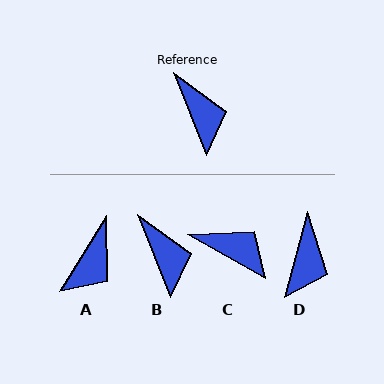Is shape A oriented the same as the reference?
No, it is off by about 53 degrees.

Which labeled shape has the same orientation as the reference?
B.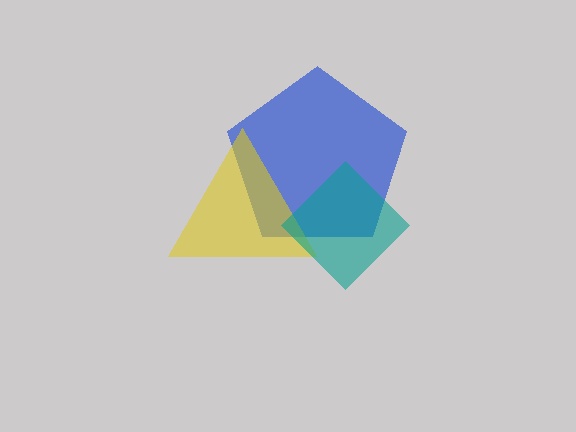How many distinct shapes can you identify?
There are 3 distinct shapes: a blue pentagon, a yellow triangle, a teal diamond.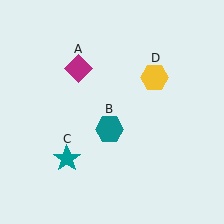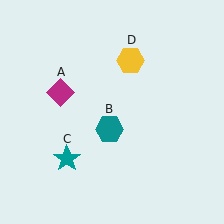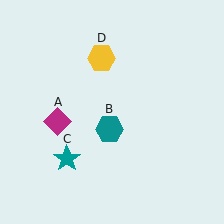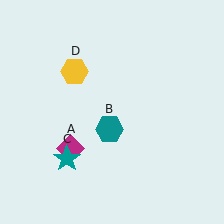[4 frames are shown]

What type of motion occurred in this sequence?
The magenta diamond (object A), yellow hexagon (object D) rotated counterclockwise around the center of the scene.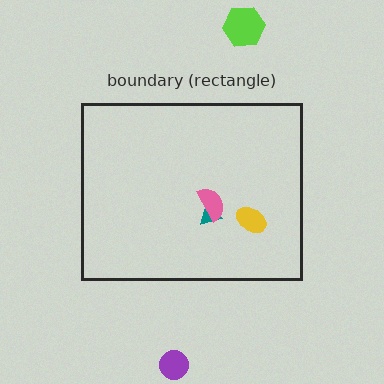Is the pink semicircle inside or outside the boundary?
Inside.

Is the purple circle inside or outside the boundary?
Outside.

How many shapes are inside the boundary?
3 inside, 2 outside.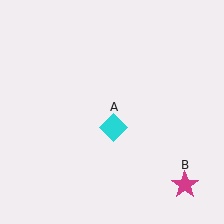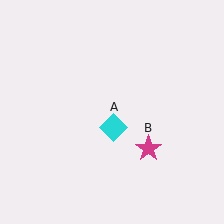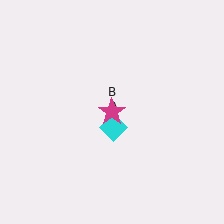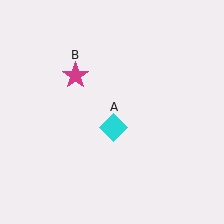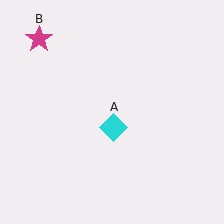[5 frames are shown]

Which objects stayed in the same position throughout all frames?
Cyan diamond (object A) remained stationary.